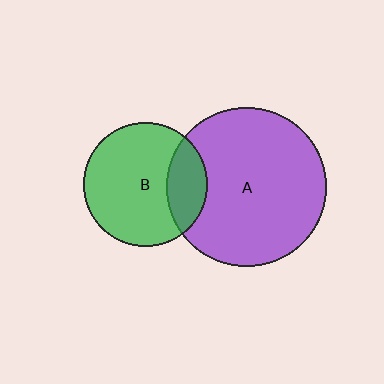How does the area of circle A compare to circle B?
Approximately 1.7 times.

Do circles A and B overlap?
Yes.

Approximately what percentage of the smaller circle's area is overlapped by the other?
Approximately 20%.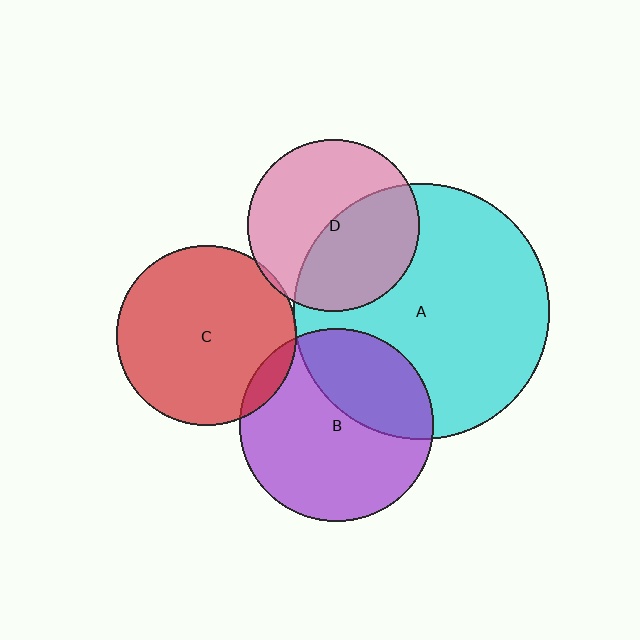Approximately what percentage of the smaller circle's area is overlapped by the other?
Approximately 35%.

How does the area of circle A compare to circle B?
Approximately 1.8 times.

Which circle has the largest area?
Circle A (cyan).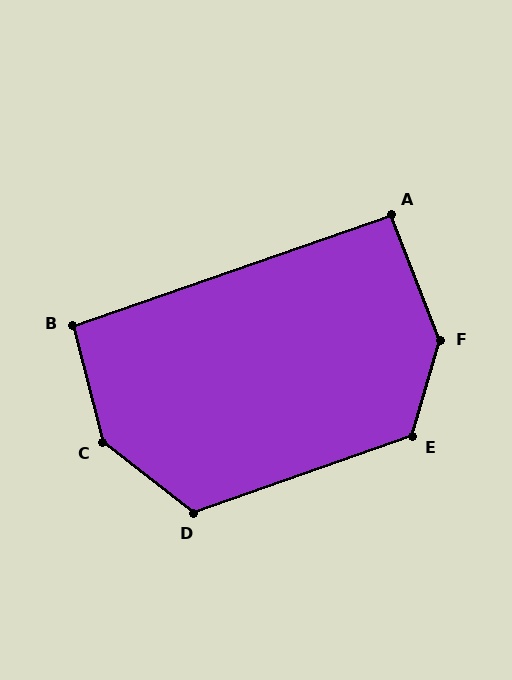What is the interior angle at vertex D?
Approximately 123 degrees (obtuse).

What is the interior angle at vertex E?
Approximately 125 degrees (obtuse).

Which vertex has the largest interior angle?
F, at approximately 143 degrees.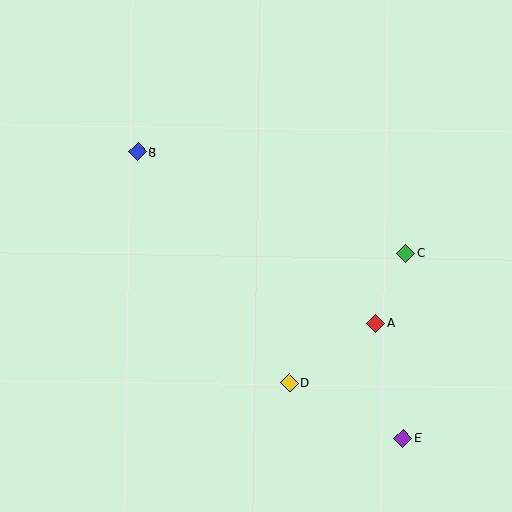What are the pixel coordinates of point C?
Point C is at (406, 253).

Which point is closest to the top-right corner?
Point C is closest to the top-right corner.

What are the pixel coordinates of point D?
Point D is at (290, 383).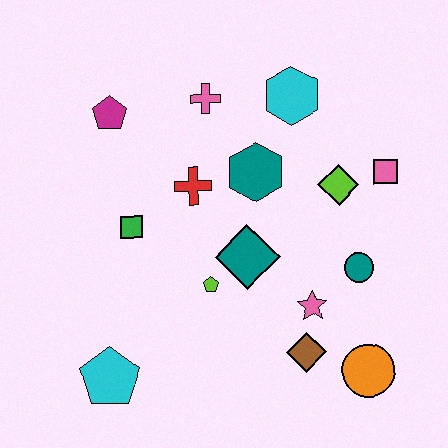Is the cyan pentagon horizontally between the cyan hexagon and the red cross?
No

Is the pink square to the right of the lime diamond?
Yes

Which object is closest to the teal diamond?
The lime pentagon is closest to the teal diamond.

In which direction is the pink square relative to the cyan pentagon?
The pink square is to the right of the cyan pentagon.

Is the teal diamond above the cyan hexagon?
No